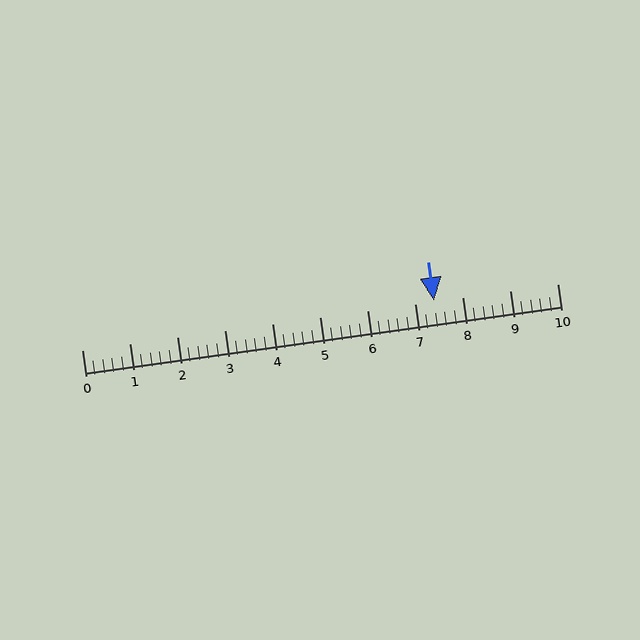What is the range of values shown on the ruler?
The ruler shows values from 0 to 10.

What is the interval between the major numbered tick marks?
The major tick marks are spaced 1 units apart.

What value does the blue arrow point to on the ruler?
The blue arrow points to approximately 7.4.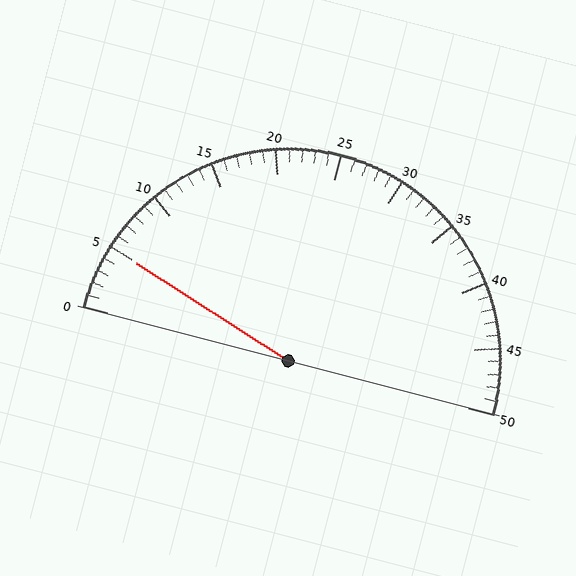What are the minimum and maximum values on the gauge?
The gauge ranges from 0 to 50.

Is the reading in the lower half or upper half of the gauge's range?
The reading is in the lower half of the range (0 to 50).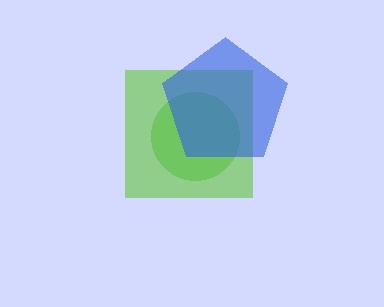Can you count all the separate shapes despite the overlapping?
Yes, there are 3 separate shapes.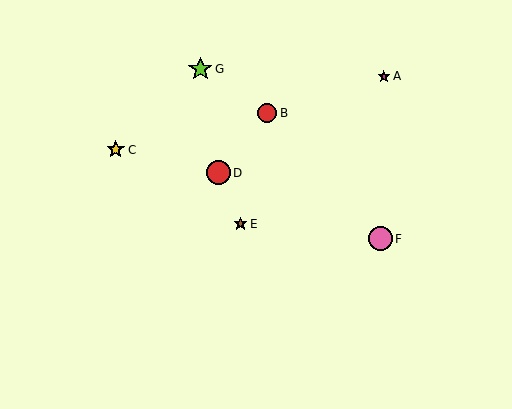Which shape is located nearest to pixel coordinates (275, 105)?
The red circle (labeled B) at (267, 113) is nearest to that location.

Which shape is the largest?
The red circle (labeled D) is the largest.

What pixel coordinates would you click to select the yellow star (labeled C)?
Click at (116, 150) to select the yellow star C.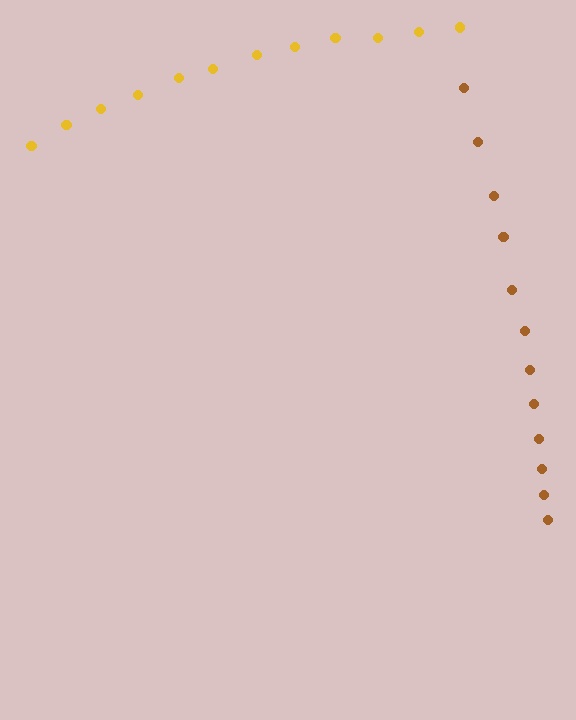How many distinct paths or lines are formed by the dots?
There are 2 distinct paths.